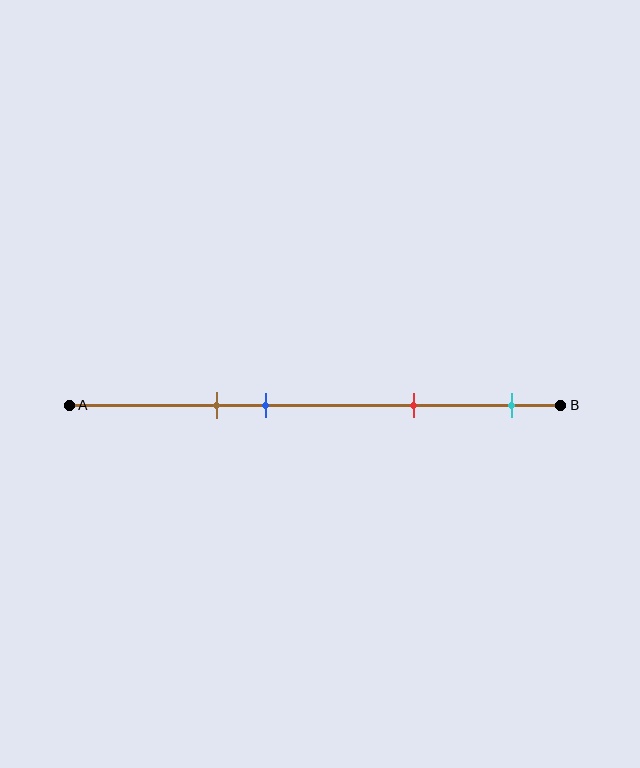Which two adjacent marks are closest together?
The brown and blue marks are the closest adjacent pair.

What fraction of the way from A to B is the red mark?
The red mark is approximately 70% (0.7) of the way from A to B.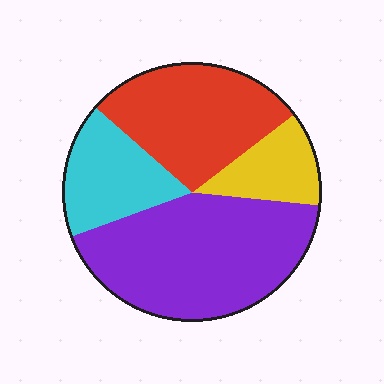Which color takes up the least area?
Yellow, at roughly 10%.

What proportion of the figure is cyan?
Cyan takes up about one sixth (1/6) of the figure.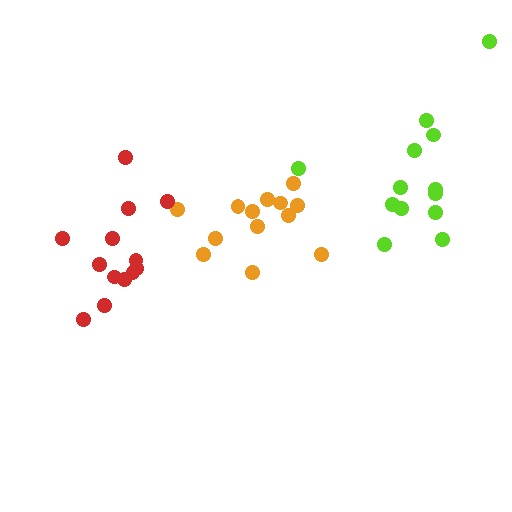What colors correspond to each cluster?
The clusters are colored: orange, lime, red.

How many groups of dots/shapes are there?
There are 3 groups.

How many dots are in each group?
Group 1: 13 dots, Group 2: 13 dots, Group 3: 13 dots (39 total).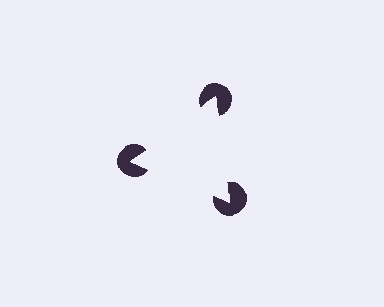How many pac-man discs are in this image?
There are 3 — one at each vertex of the illusory triangle.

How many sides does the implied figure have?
3 sides.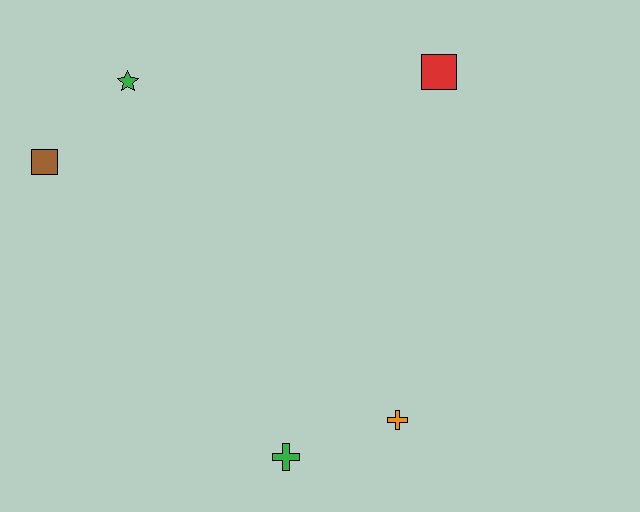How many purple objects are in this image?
There are no purple objects.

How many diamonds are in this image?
There are no diamonds.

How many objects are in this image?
There are 5 objects.